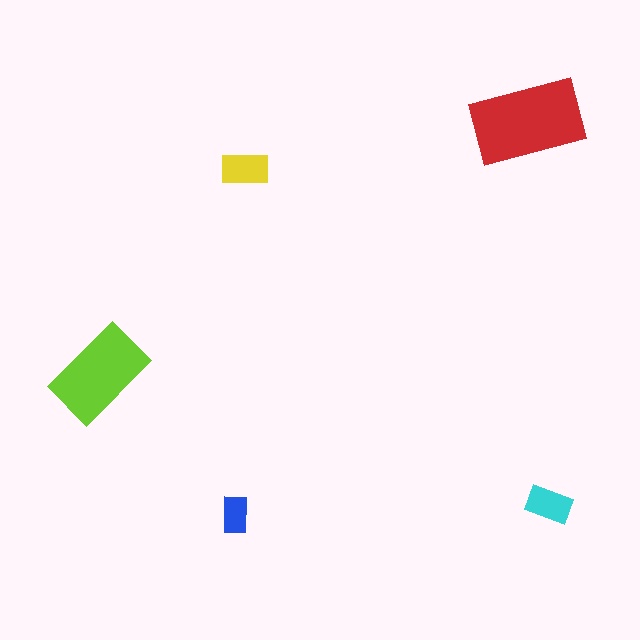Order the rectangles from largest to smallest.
the red one, the lime one, the yellow one, the cyan one, the blue one.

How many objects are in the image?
There are 5 objects in the image.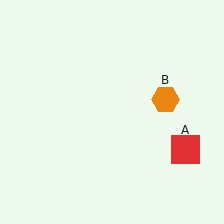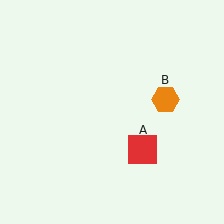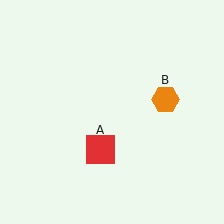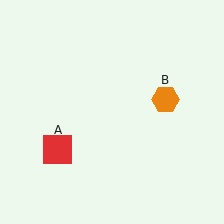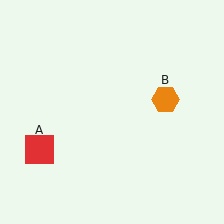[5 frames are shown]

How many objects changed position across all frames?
1 object changed position: red square (object A).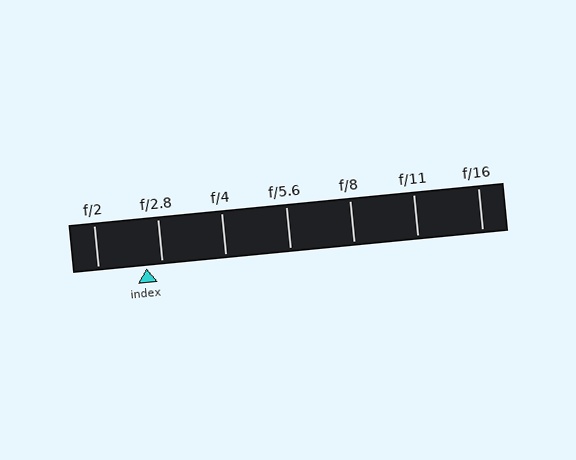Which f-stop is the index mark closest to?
The index mark is closest to f/2.8.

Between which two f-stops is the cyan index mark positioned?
The index mark is between f/2 and f/2.8.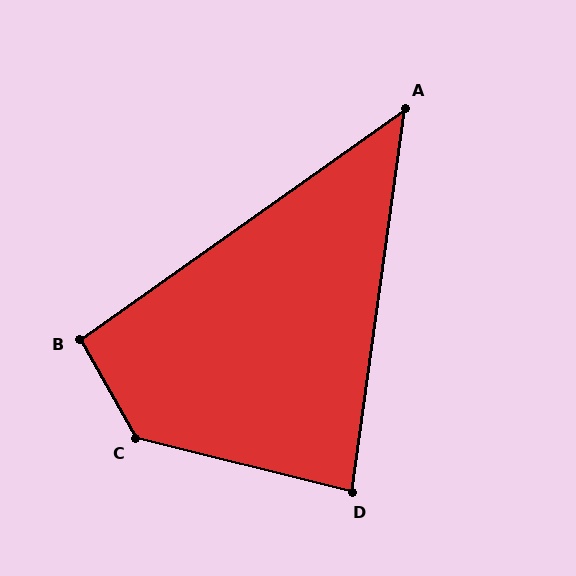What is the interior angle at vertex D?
Approximately 84 degrees (acute).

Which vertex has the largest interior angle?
C, at approximately 133 degrees.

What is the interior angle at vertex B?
Approximately 96 degrees (obtuse).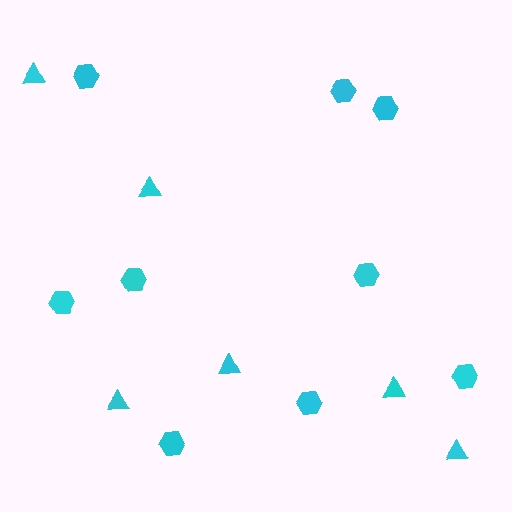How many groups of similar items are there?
There are 2 groups: one group of triangles (6) and one group of hexagons (9).